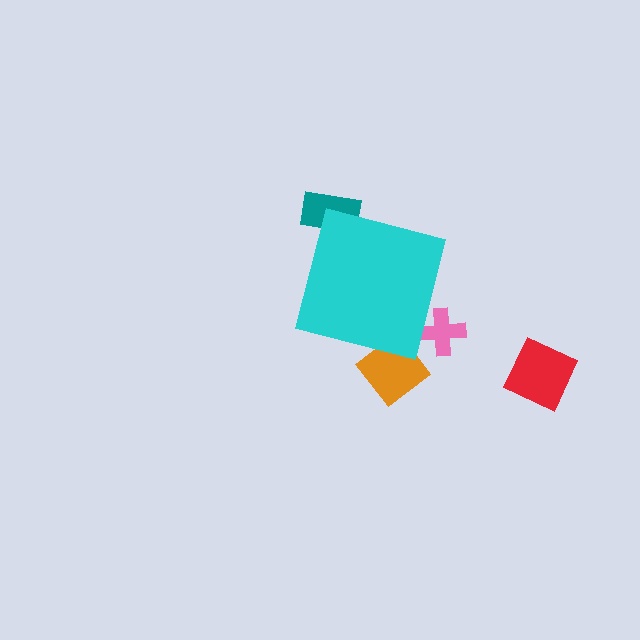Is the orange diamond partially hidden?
Yes, the orange diamond is partially hidden behind the cyan square.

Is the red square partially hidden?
No, the red square is fully visible.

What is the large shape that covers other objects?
A cyan square.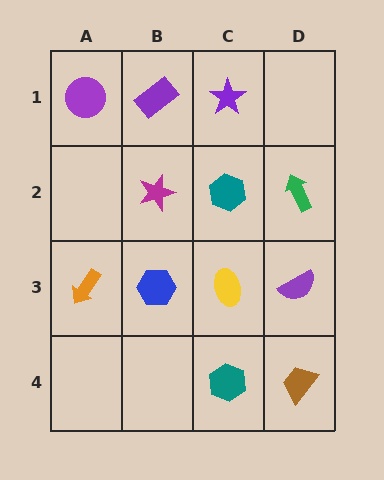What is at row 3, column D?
A purple semicircle.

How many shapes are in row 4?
2 shapes.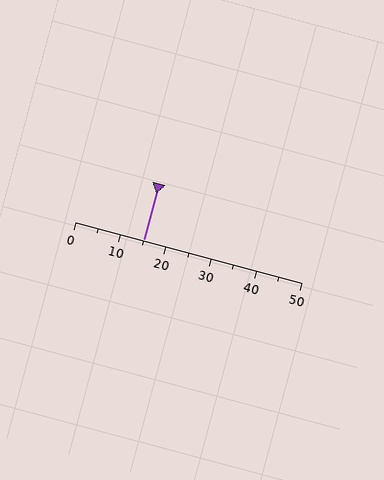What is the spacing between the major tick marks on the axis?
The major ticks are spaced 10 apart.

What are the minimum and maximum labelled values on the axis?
The axis runs from 0 to 50.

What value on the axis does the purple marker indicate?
The marker indicates approximately 15.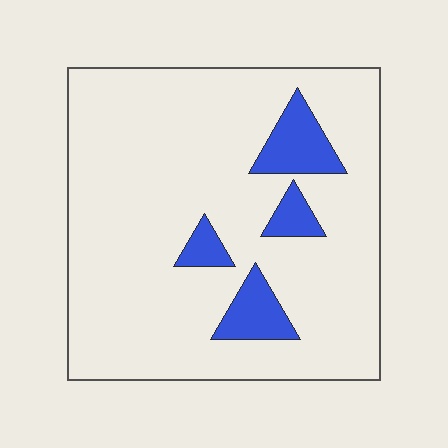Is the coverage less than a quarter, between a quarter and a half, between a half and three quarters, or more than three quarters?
Less than a quarter.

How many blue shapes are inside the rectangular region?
4.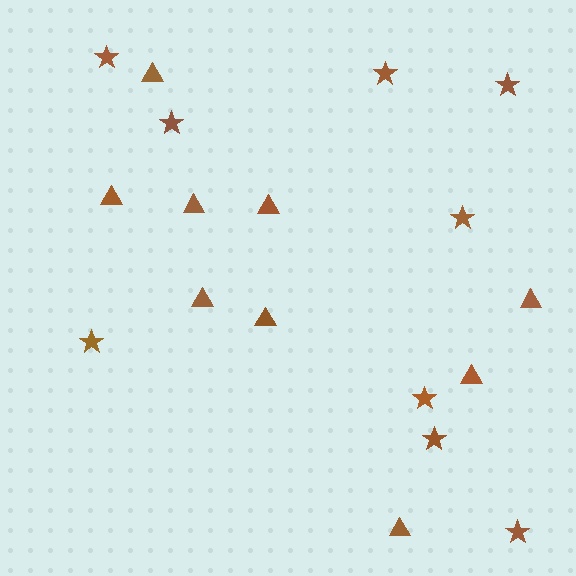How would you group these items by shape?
There are 2 groups: one group of stars (9) and one group of triangles (9).